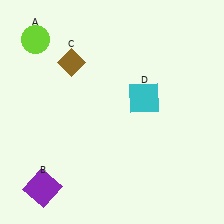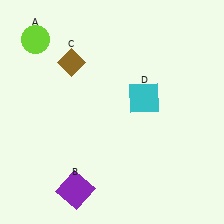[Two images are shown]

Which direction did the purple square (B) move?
The purple square (B) moved right.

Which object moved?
The purple square (B) moved right.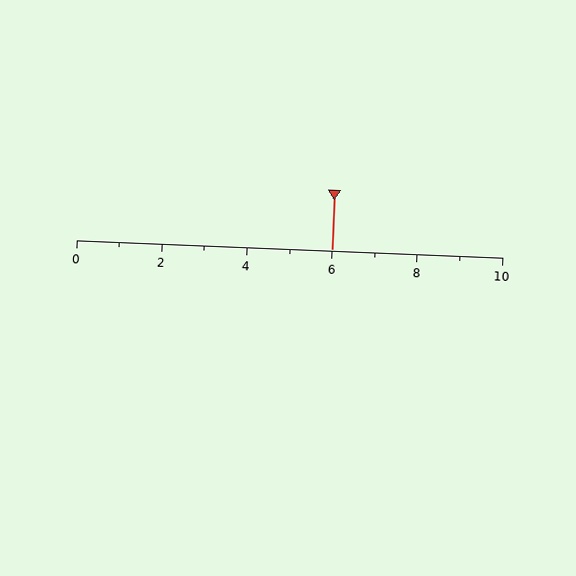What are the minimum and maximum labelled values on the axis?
The axis runs from 0 to 10.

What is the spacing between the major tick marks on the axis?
The major ticks are spaced 2 apart.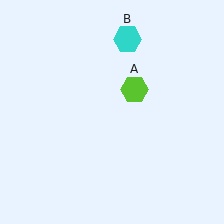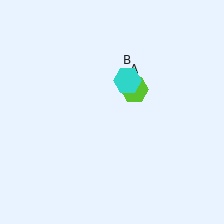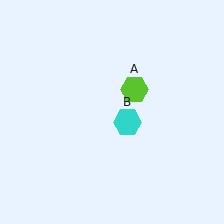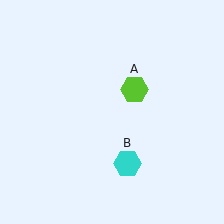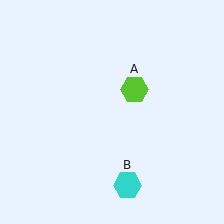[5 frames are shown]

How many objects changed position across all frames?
1 object changed position: cyan hexagon (object B).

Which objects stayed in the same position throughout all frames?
Lime hexagon (object A) remained stationary.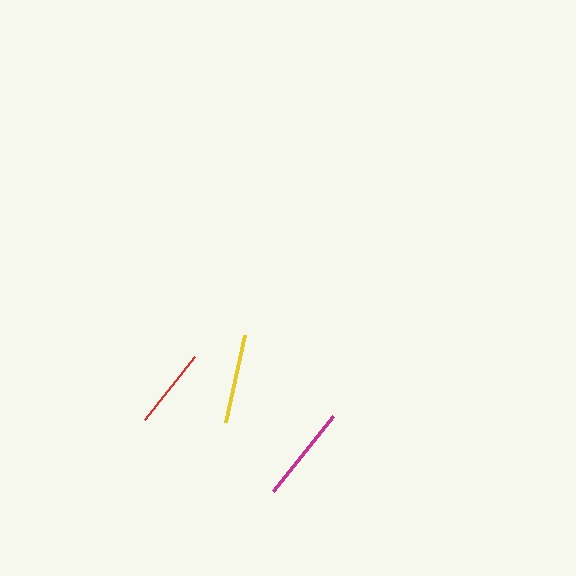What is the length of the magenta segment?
The magenta segment is approximately 96 pixels long.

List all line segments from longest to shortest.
From longest to shortest: magenta, yellow, red.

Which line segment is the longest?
The magenta line is the longest at approximately 96 pixels.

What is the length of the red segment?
The red segment is approximately 80 pixels long.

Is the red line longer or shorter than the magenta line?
The magenta line is longer than the red line.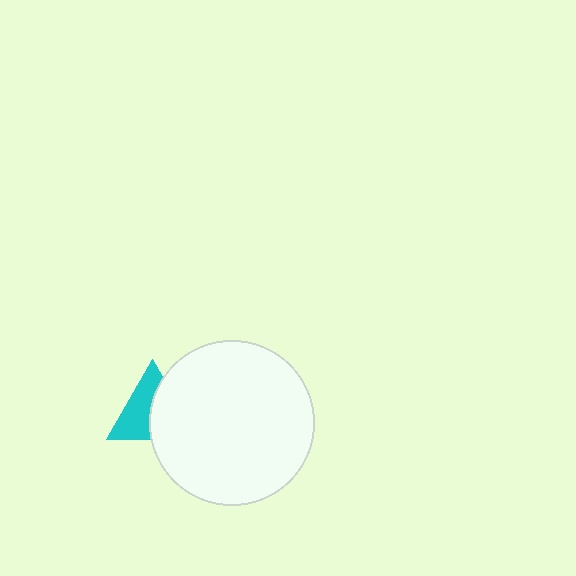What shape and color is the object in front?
The object in front is a white circle.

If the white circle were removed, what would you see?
You would see the complete cyan triangle.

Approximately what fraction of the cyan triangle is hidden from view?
Roughly 48% of the cyan triangle is hidden behind the white circle.